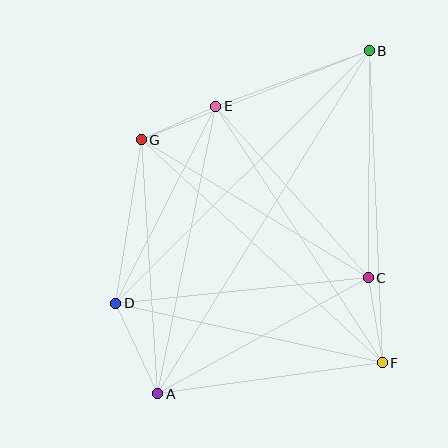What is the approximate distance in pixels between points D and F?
The distance between D and F is approximately 273 pixels.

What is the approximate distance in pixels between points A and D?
The distance between A and D is approximately 100 pixels.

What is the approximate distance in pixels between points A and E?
The distance between A and E is approximately 293 pixels.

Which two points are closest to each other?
Points E and G are closest to each other.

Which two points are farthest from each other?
Points A and B are farthest from each other.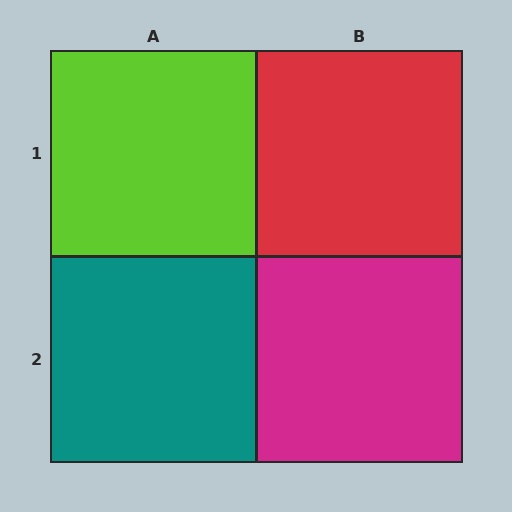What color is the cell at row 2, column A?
Teal.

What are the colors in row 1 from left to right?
Lime, red.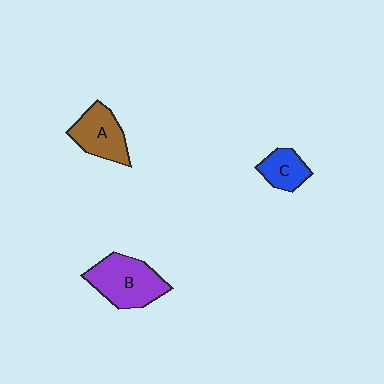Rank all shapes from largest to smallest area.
From largest to smallest: B (purple), A (brown), C (blue).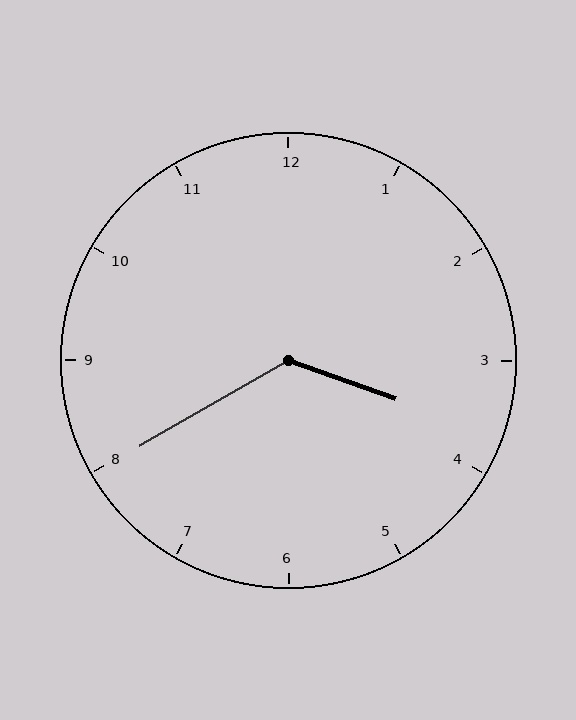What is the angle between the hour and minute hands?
Approximately 130 degrees.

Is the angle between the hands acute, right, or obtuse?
It is obtuse.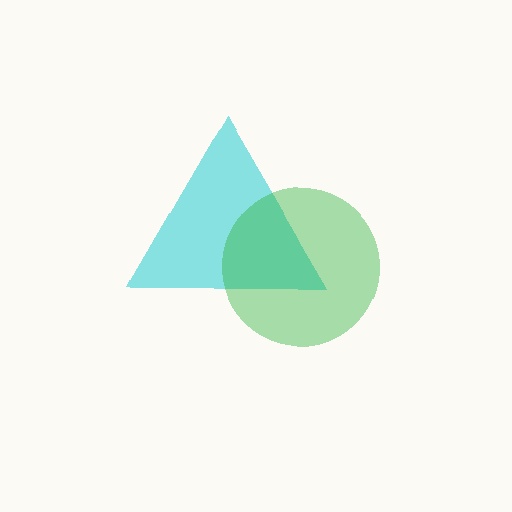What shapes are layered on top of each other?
The layered shapes are: a cyan triangle, a green circle.